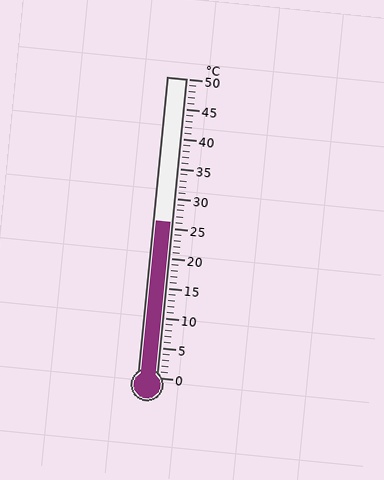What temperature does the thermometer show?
The thermometer shows approximately 26°C.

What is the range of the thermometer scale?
The thermometer scale ranges from 0°C to 50°C.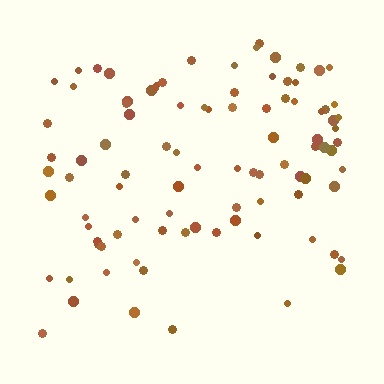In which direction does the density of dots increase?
From bottom to top, with the top side densest.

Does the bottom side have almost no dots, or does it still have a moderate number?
Still a moderate number, just noticeably fewer than the top.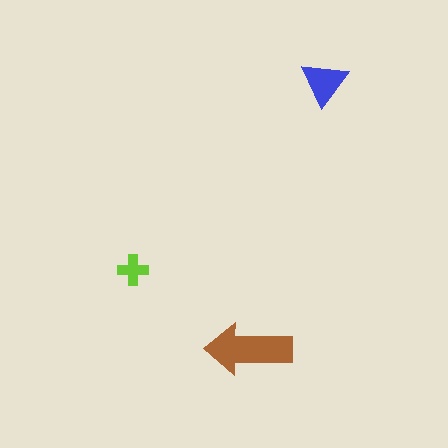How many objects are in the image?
There are 3 objects in the image.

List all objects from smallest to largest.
The lime cross, the blue triangle, the brown arrow.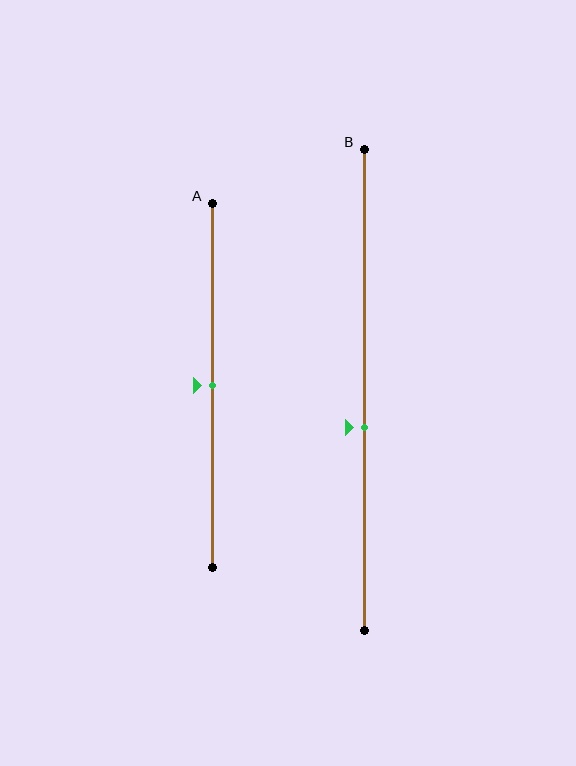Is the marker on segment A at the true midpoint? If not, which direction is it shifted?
Yes, the marker on segment A is at the true midpoint.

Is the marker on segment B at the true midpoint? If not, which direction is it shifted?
No, the marker on segment B is shifted downward by about 8% of the segment length.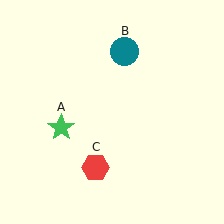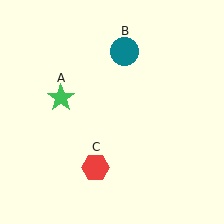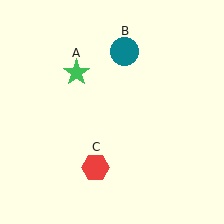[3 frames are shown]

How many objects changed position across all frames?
1 object changed position: green star (object A).